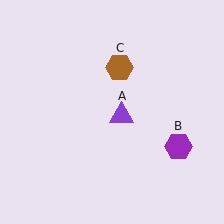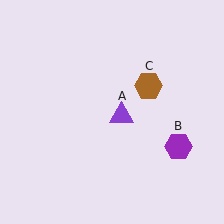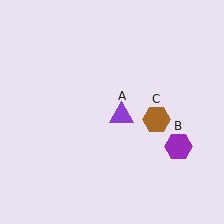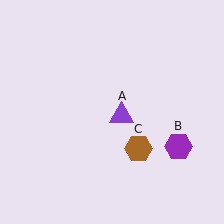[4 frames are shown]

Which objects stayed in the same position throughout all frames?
Purple triangle (object A) and purple hexagon (object B) remained stationary.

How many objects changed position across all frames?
1 object changed position: brown hexagon (object C).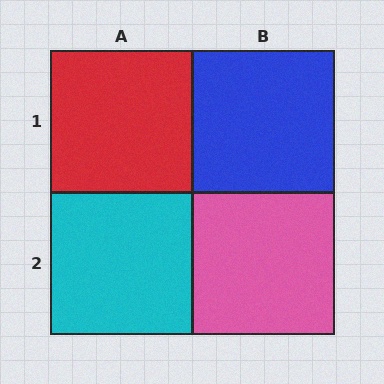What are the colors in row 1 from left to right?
Red, blue.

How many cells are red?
1 cell is red.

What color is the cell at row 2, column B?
Pink.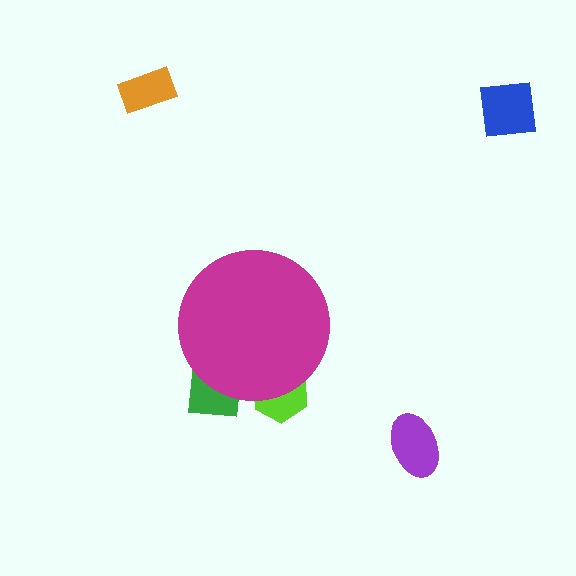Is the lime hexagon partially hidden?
Yes, the lime hexagon is partially hidden behind the magenta circle.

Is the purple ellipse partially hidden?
No, the purple ellipse is fully visible.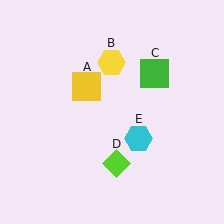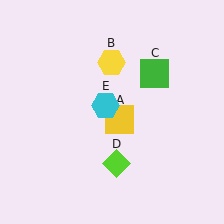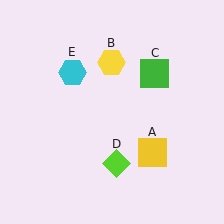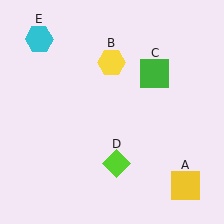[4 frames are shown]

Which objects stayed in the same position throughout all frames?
Yellow hexagon (object B) and green square (object C) and lime diamond (object D) remained stationary.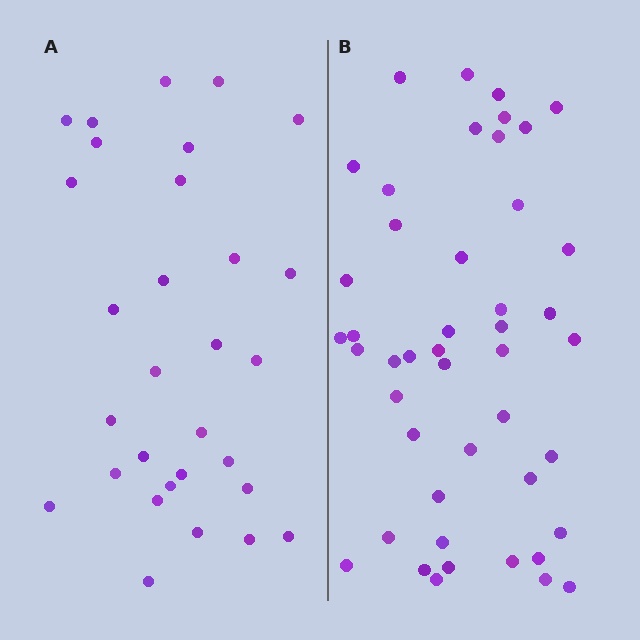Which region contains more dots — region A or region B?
Region B (the right region) has more dots.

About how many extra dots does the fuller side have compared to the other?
Region B has approximately 15 more dots than region A.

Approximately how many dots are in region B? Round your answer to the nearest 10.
About 50 dots. (The exact count is 46, which rounds to 50.)